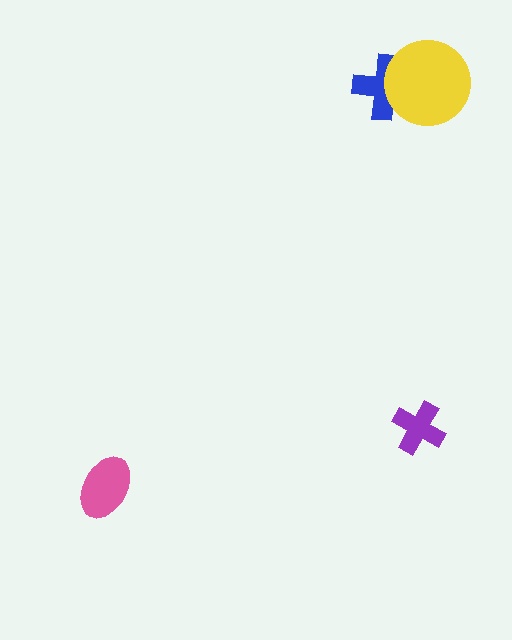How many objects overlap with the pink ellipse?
0 objects overlap with the pink ellipse.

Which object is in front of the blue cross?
The yellow circle is in front of the blue cross.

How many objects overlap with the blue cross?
1 object overlaps with the blue cross.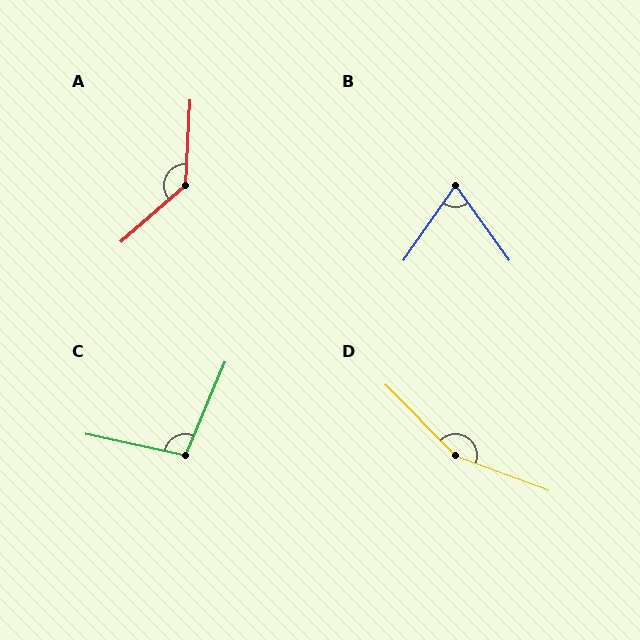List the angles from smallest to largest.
B (70°), C (100°), A (134°), D (155°).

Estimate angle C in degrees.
Approximately 100 degrees.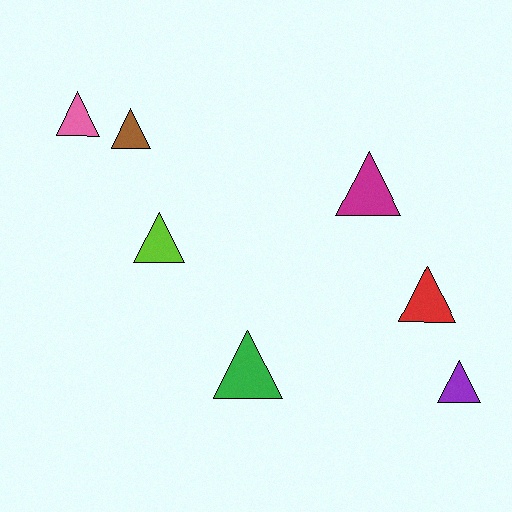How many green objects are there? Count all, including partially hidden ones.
There is 1 green object.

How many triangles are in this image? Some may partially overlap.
There are 7 triangles.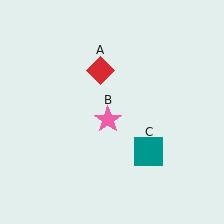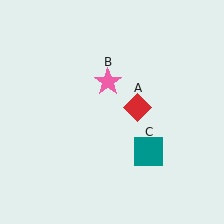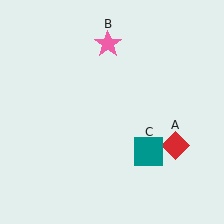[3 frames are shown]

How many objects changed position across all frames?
2 objects changed position: red diamond (object A), pink star (object B).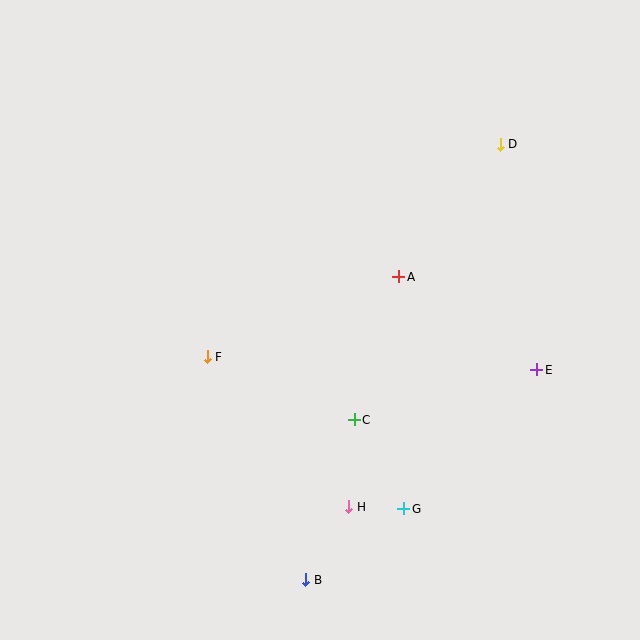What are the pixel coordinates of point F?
Point F is at (207, 357).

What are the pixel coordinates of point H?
Point H is at (349, 507).